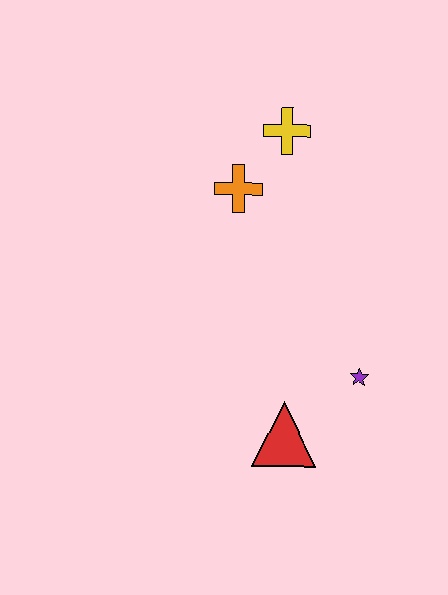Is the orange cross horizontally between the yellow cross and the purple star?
No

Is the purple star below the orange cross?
Yes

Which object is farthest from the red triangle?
The yellow cross is farthest from the red triangle.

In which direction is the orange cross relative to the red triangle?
The orange cross is above the red triangle.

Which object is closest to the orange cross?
The yellow cross is closest to the orange cross.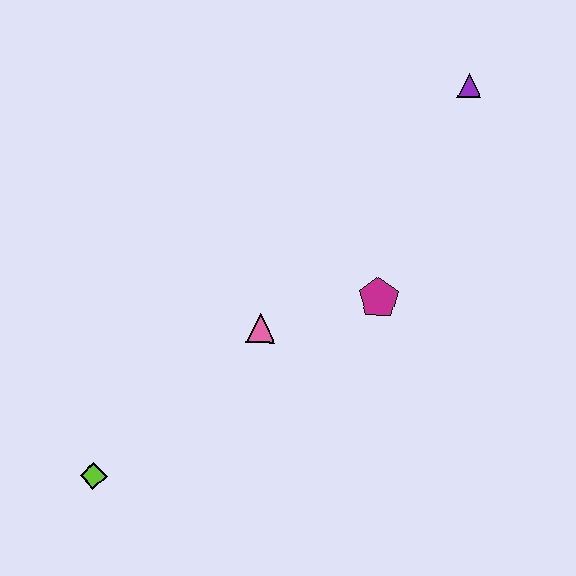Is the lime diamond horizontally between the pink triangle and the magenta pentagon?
No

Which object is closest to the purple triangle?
The magenta pentagon is closest to the purple triangle.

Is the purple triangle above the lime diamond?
Yes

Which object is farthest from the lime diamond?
The purple triangle is farthest from the lime diamond.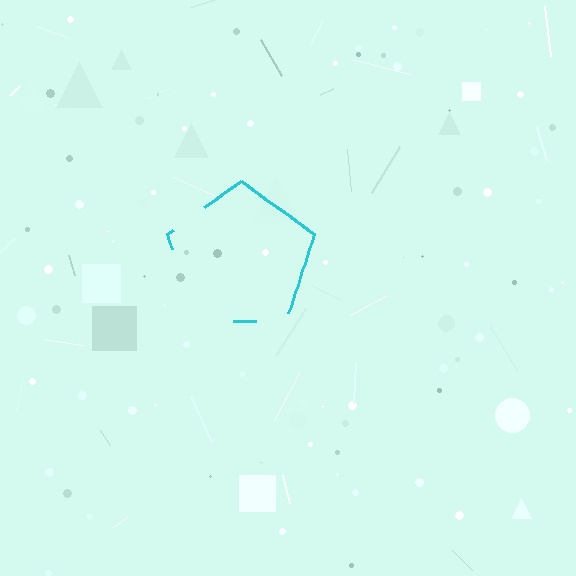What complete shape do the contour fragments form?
The contour fragments form a pentagon.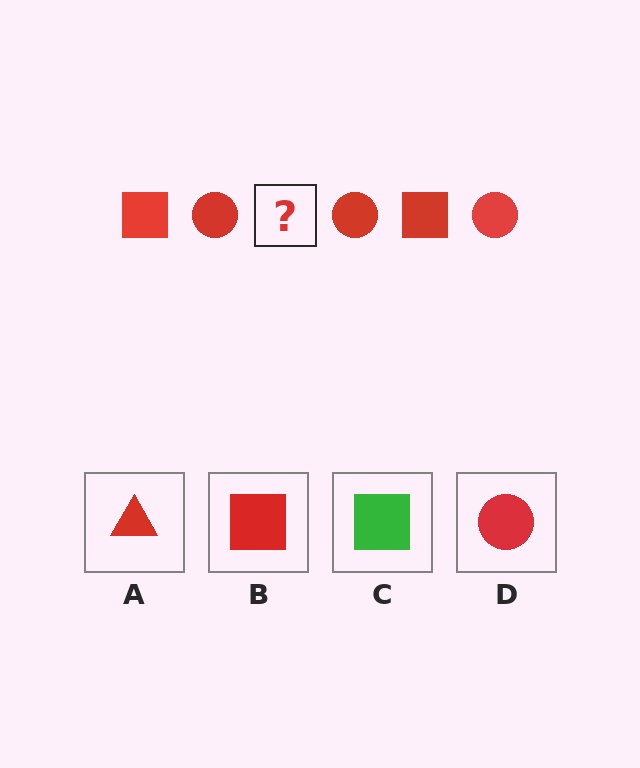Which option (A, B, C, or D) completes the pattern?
B.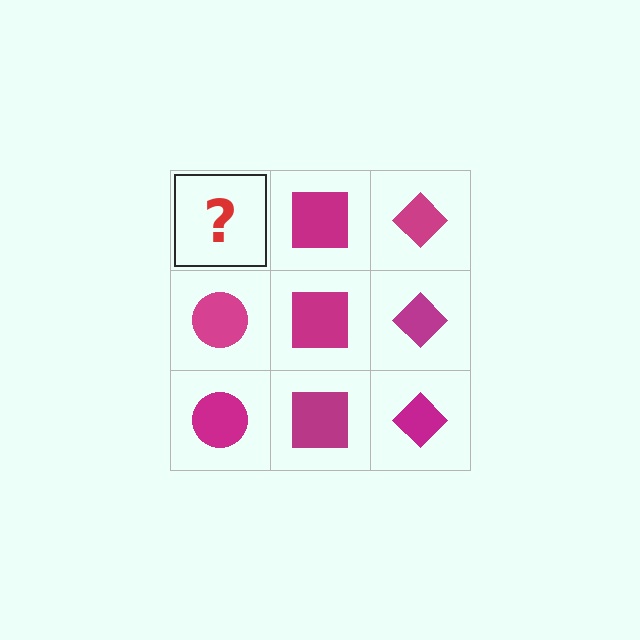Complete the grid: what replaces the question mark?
The question mark should be replaced with a magenta circle.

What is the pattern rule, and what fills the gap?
The rule is that each column has a consistent shape. The gap should be filled with a magenta circle.